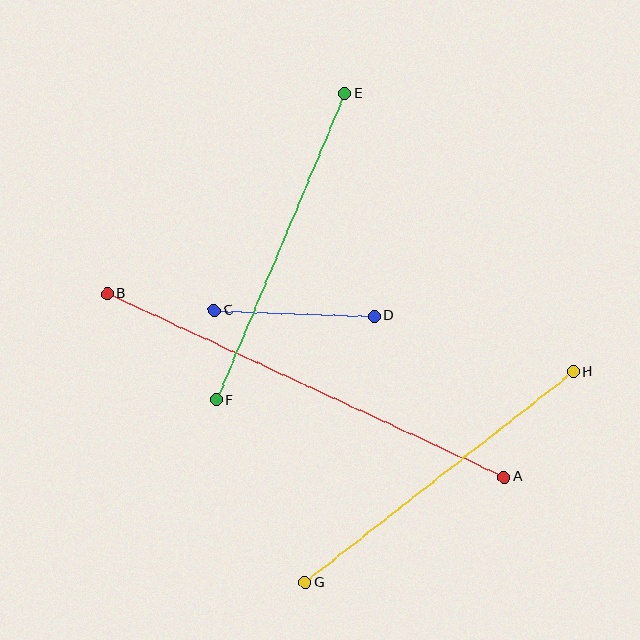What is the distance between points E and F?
The distance is approximately 332 pixels.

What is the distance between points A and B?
The distance is approximately 437 pixels.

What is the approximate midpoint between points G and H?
The midpoint is at approximately (439, 477) pixels.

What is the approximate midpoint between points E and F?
The midpoint is at approximately (281, 247) pixels.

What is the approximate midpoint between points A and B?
The midpoint is at approximately (306, 385) pixels.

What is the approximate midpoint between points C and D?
The midpoint is at approximately (294, 313) pixels.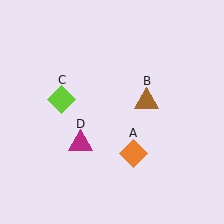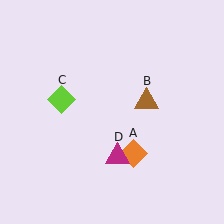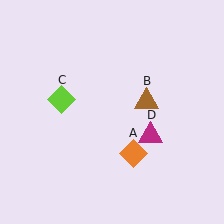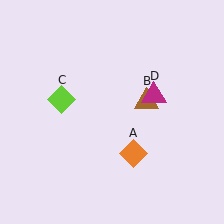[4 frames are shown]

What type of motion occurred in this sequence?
The magenta triangle (object D) rotated counterclockwise around the center of the scene.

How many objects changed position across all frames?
1 object changed position: magenta triangle (object D).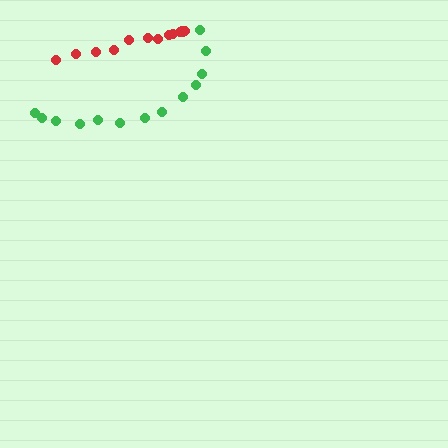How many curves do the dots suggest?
There are 2 distinct paths.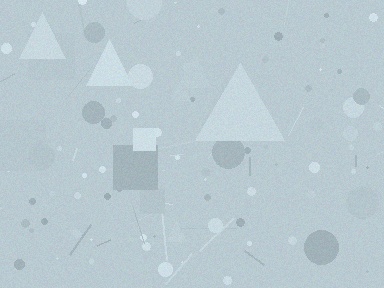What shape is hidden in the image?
A triangle is hidden in the image.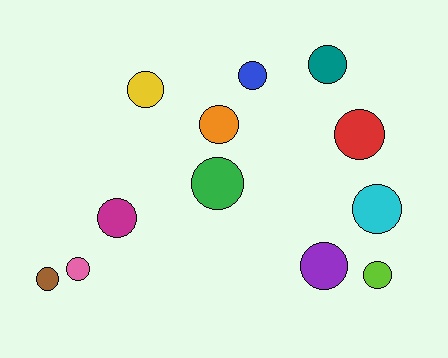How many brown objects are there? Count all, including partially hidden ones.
There is 1 brown object.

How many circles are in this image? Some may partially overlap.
There are 12 circles.